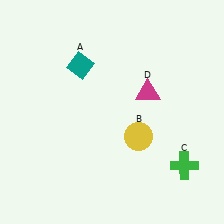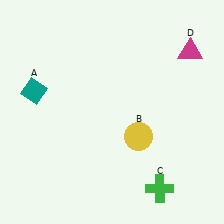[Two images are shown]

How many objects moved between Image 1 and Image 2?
3 objects moved between the two images.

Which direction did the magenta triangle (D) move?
The magenta triangle (D) moved right.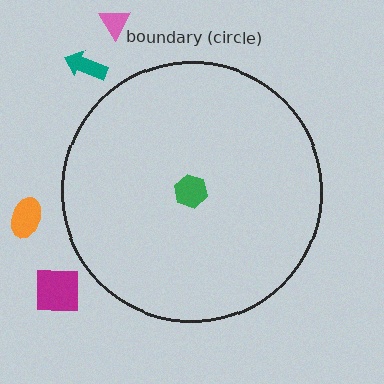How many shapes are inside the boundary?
1 inside, 4 outside.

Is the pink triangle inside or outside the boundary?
Outside.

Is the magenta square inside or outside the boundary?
Outside.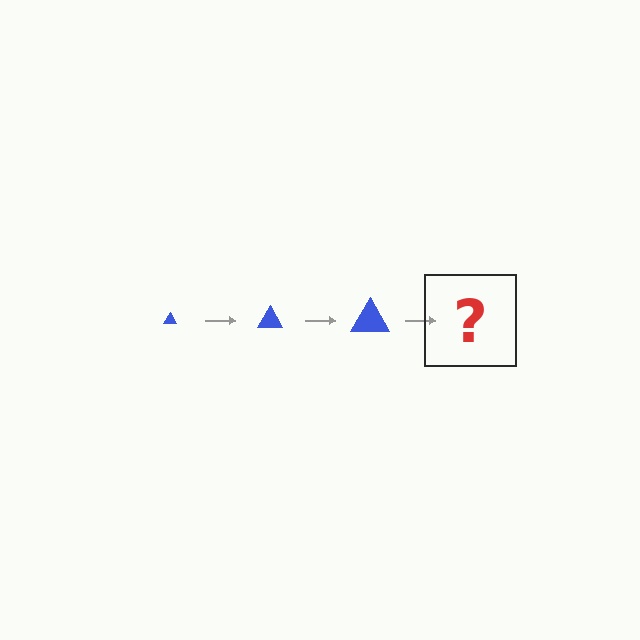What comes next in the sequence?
The next element should be a blue triangle, larger than the previous one.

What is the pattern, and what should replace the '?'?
The pattern is that the triangle gets progressively larger each step. The '?' should be a blue triangle, larger than the previous one.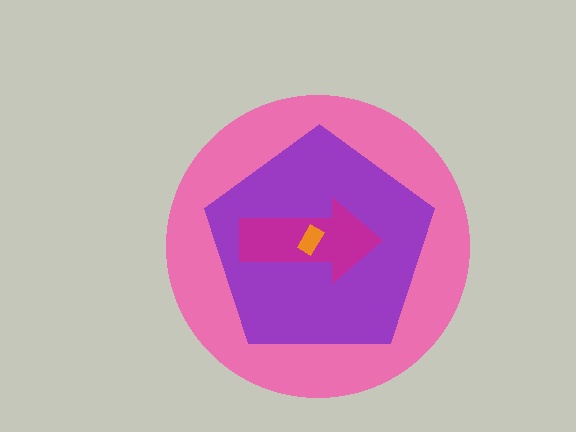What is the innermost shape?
The orange rectangle.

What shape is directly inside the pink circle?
The purple pentagon.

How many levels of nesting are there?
4.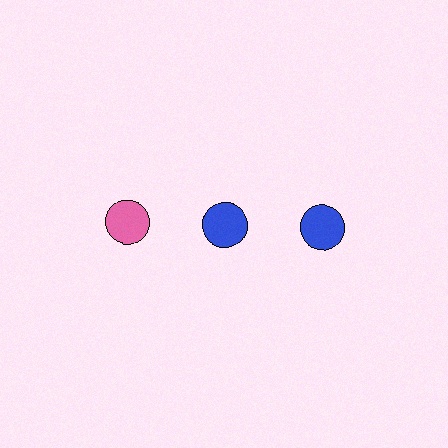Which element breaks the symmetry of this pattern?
The pink circle in the top row, leftmost column breaks the symmetry. All other shapes are blue circles.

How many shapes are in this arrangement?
There are 3 shapes arranged in a grid pattern.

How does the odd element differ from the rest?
It has a different color: pink instead of blue.